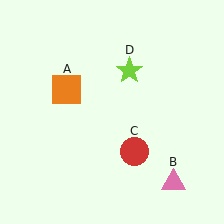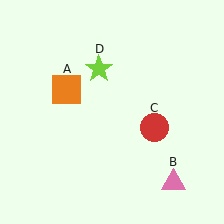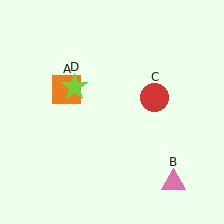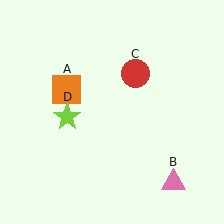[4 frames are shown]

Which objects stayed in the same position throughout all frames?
Orange square (object A) and pink triangle (object B) remained stationary.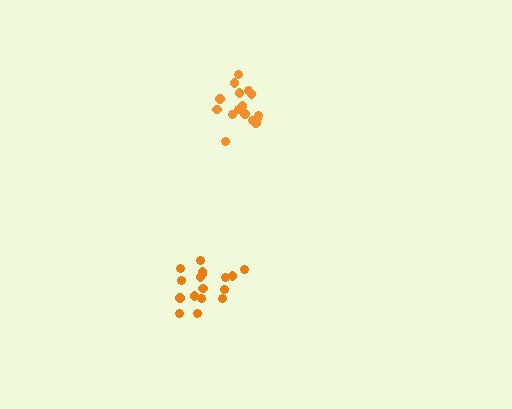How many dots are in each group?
Group 1: 17 dots, Group 2: 16 dots (33 total).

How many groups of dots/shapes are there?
There are 2 groups.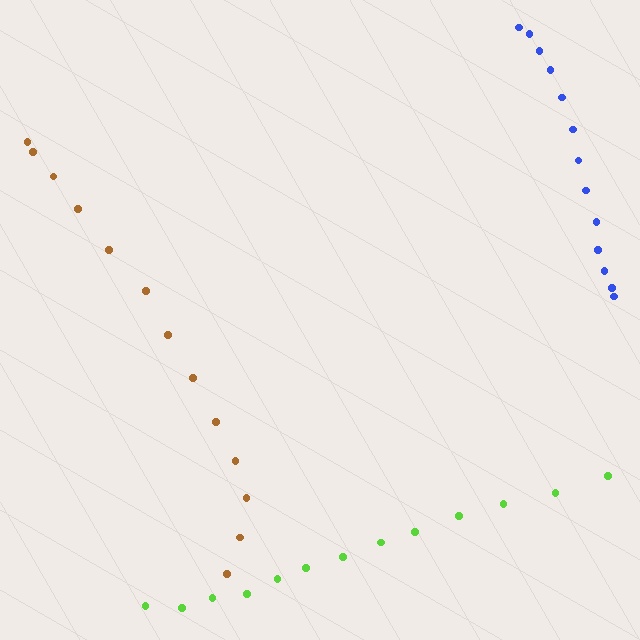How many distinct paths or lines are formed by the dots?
There are 3 distinct paths.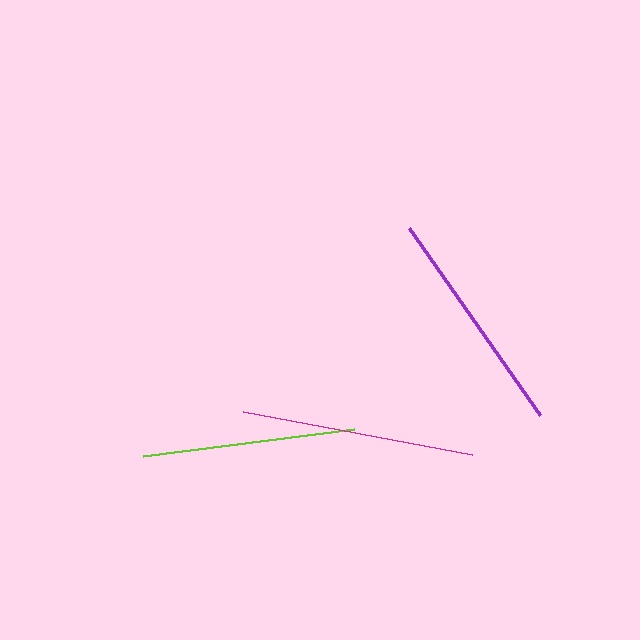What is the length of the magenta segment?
The magenta segment is approximately 233 pixels long.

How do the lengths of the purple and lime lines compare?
The purple and lime lines are approximately the same length.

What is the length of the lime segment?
The lime segment is approximately 213 pixels long.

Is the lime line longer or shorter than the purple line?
The purple line is longer than the lime line.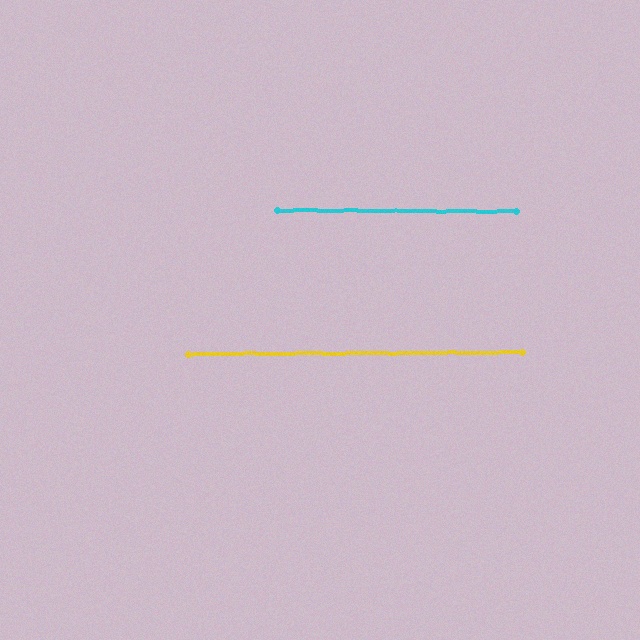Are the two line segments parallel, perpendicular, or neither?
Parallel — their directions differ by only 0.7°.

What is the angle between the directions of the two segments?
Approximately 1 degree.